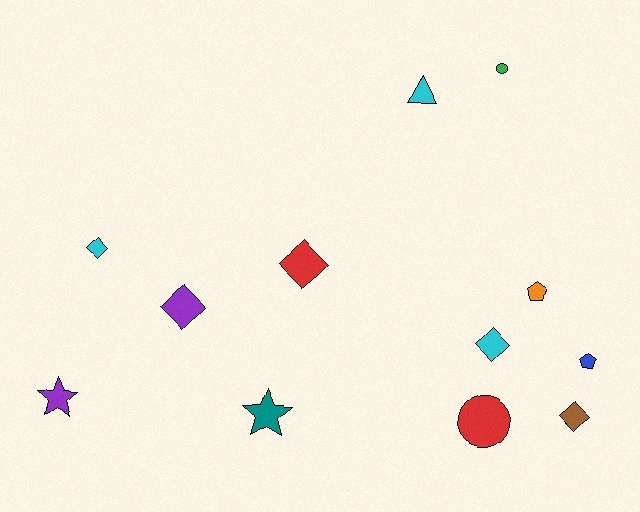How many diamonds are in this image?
There are 5 diamonds.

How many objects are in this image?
There are 12 objects.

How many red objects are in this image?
There are 2 red objects.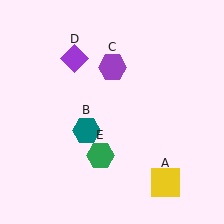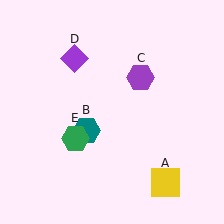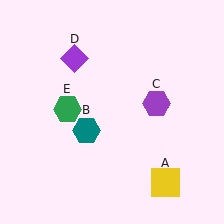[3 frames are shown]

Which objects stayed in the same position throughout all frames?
Yellow square (object A) and teal hexagon (object B) and purple diamond (object D) remained stationary.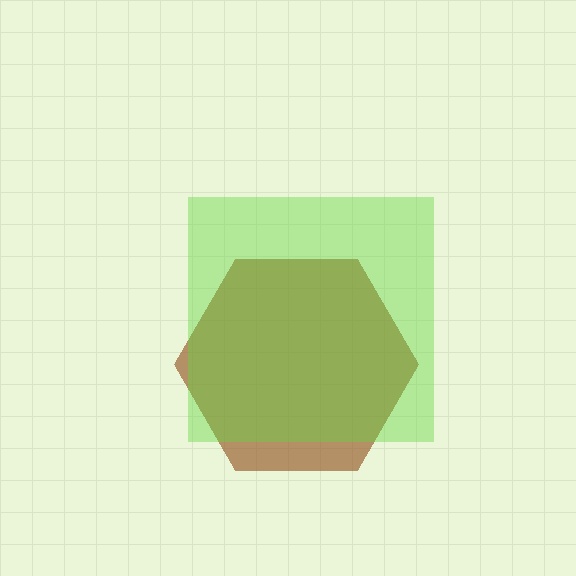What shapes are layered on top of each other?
The layered shapes are: a brown hexagon, a lime square.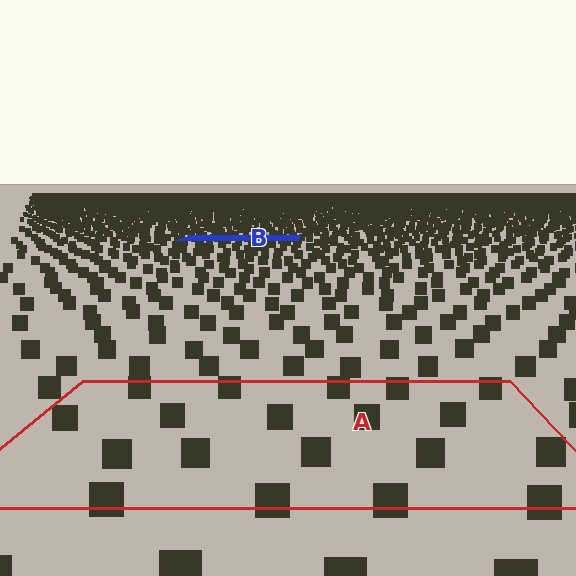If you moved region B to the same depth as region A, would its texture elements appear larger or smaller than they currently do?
They would appear larger. At a closer depth, the same texture elements are projected at a bigger on-screen size.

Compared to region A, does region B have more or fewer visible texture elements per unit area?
Region B has more texture elements per unit area — they are packed more densely because it is farther away.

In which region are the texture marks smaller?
The texture marks are smaller in region B, because it is farther away.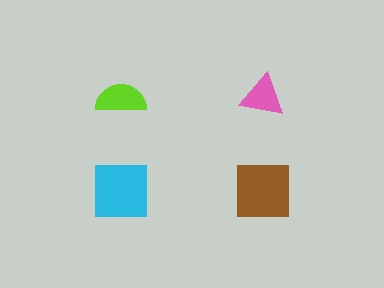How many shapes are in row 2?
2 shapes.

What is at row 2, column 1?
A cyan square.